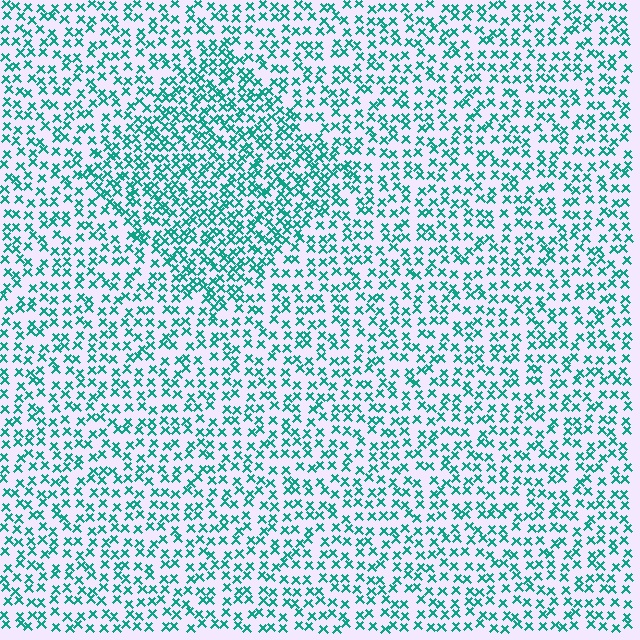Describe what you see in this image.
The image contains small teal elements arranged at two different densities. A diamond-shaped region is visible where the elements are more densely packed than the surrounding area.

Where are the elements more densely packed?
The elements are more densely packed inside the diamond boundary.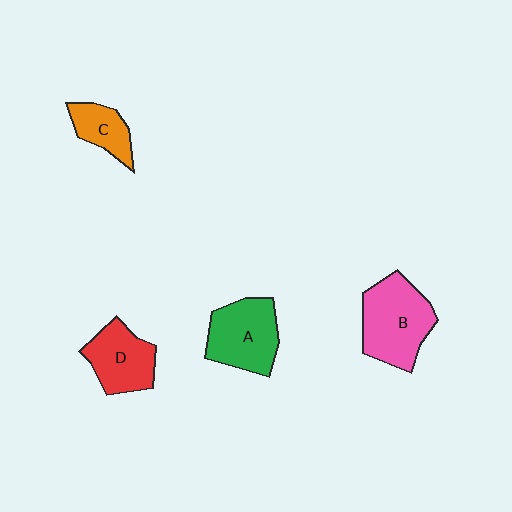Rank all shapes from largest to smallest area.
From largest to smallest: B (pink), A (green), D (red), C (orange).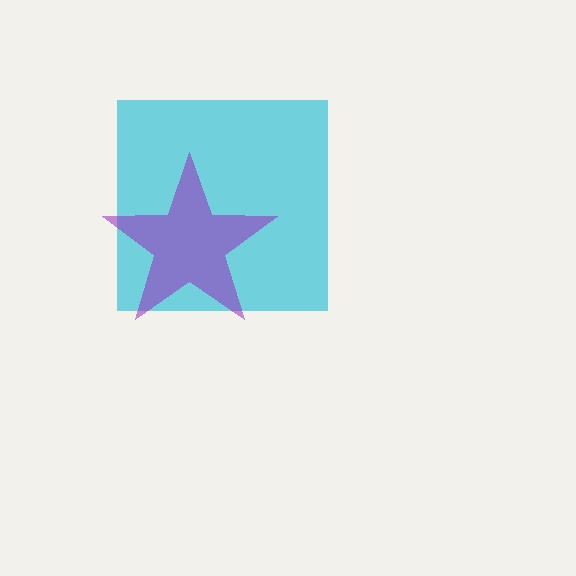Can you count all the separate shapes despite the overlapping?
Yes, there are 2 separate shapes.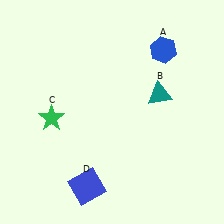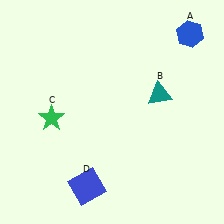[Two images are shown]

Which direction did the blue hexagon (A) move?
The blue hexagon (A) moved right.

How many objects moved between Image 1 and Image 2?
1 object moved between the two images.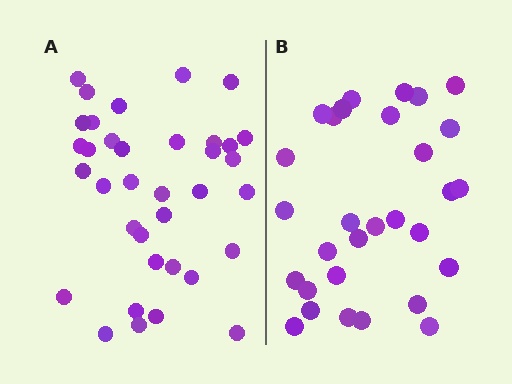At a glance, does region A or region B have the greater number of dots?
Region A (the left region) has more dots.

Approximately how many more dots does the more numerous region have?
Region A has about 6 more dots than region B.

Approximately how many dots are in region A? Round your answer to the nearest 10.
About 40 dots. (The exact count is 36, which rounds to 40.)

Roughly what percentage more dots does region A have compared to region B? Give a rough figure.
About 20% more.